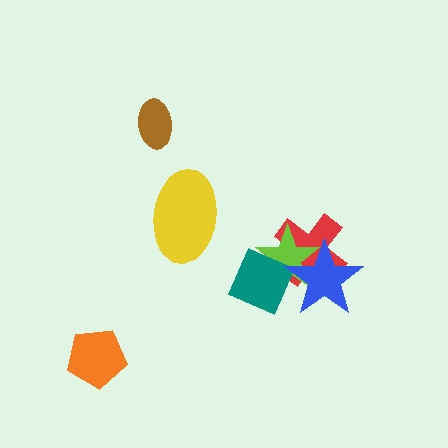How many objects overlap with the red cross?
3 objects overlap with the red cross.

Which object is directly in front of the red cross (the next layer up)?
The lime star is directly in front of the red cross.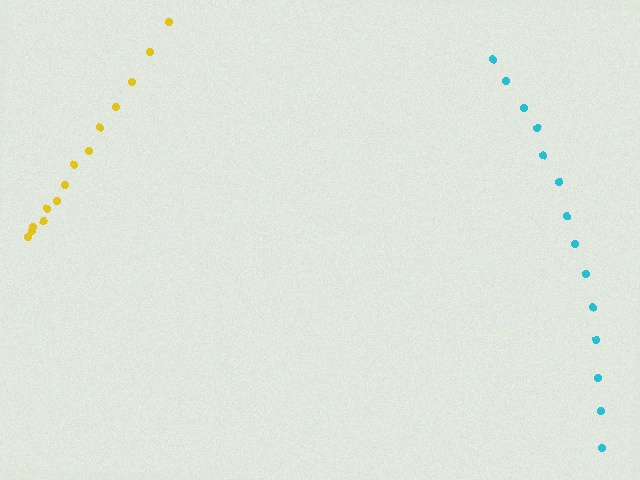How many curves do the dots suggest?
There are 2 distinct paths.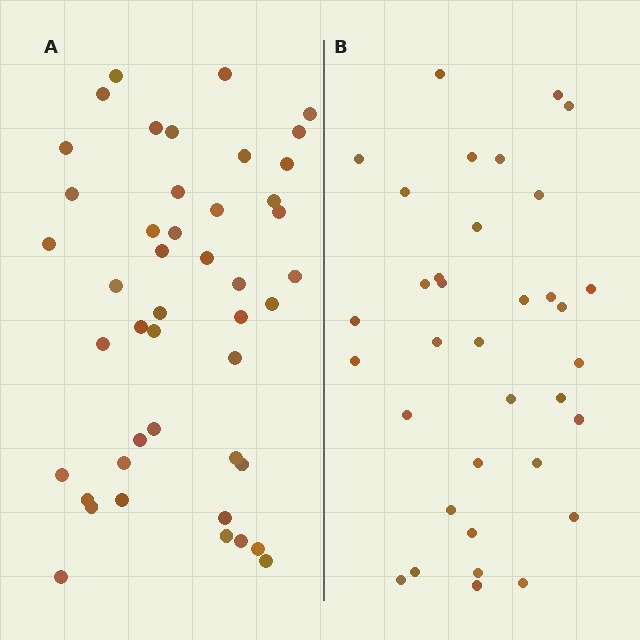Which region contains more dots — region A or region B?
Region A (the left region) has more dots.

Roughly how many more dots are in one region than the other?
Region A has roughly 10 or so more dots than region B.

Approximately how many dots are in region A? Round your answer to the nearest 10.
About 40 dots. (The exact count is 45, which rounds to 40.)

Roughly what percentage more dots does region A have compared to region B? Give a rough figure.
About 30% more.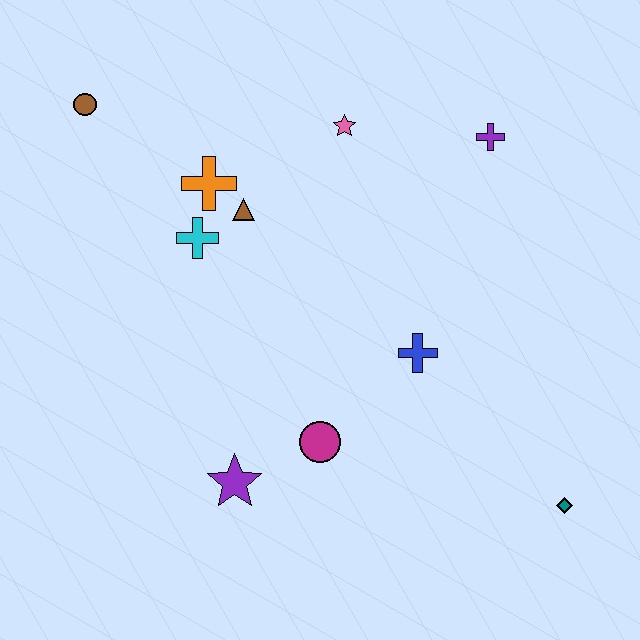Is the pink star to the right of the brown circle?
Yes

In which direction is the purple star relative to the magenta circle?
The purple star is to the left of the magenta circle.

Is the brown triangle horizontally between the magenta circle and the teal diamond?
No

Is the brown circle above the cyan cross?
Yes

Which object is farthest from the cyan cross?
The teal diamond is farthest from the cyan cross.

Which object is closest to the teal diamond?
The blue cross is closest to the teal diamond.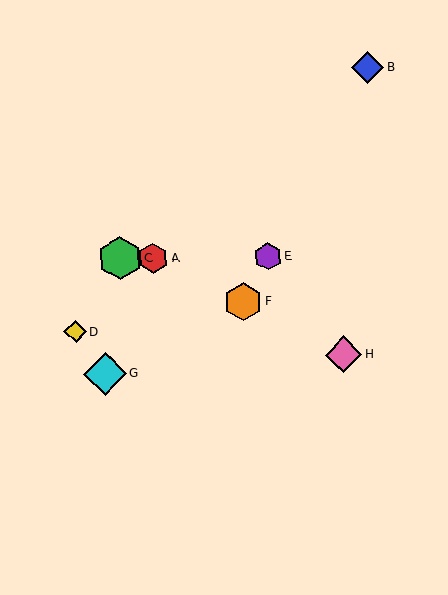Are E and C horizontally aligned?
Yes, both are at y≈257.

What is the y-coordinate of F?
Object F is at y≈301.